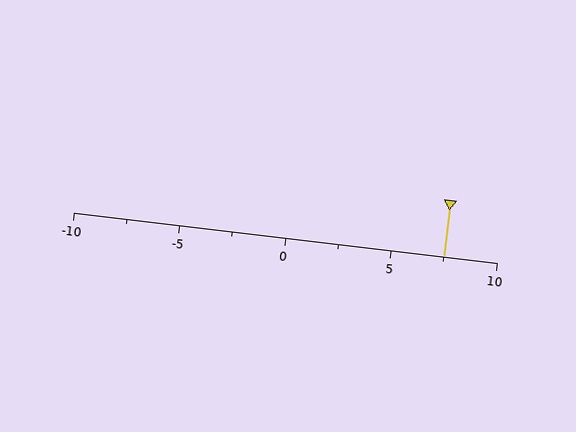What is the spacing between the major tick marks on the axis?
The major ticks are spaced 5 apart.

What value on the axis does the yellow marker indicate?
The marker indicates approximately 7.5.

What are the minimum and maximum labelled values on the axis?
The axis runs from -10 to 10.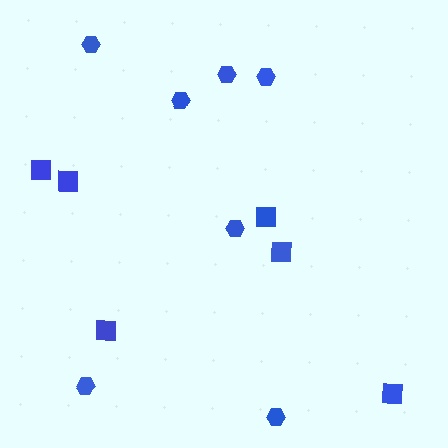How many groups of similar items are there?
There are 2 groups: one group of squares (6) and one group of hexagons (7).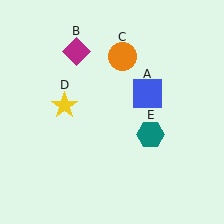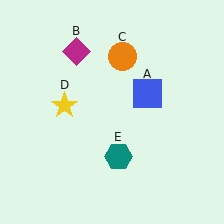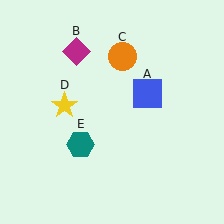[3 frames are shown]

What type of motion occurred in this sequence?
The teal hexagon (object E) rotated clockwise around the center of the scene.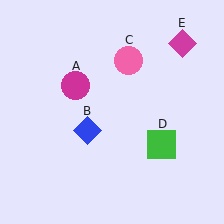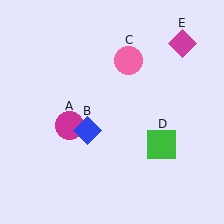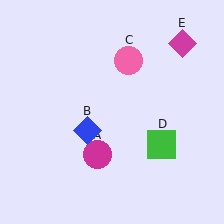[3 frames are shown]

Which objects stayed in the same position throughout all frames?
Blue diamond (object B) and pink circle (object C) and green square (object D) and magenta diamond (object E) remained stationary.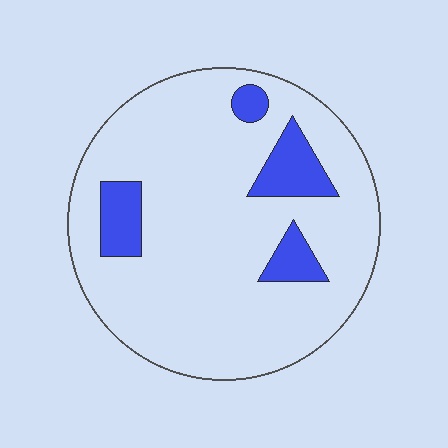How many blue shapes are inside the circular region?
4.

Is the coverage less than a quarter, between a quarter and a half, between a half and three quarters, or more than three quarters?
Less than a quarter.